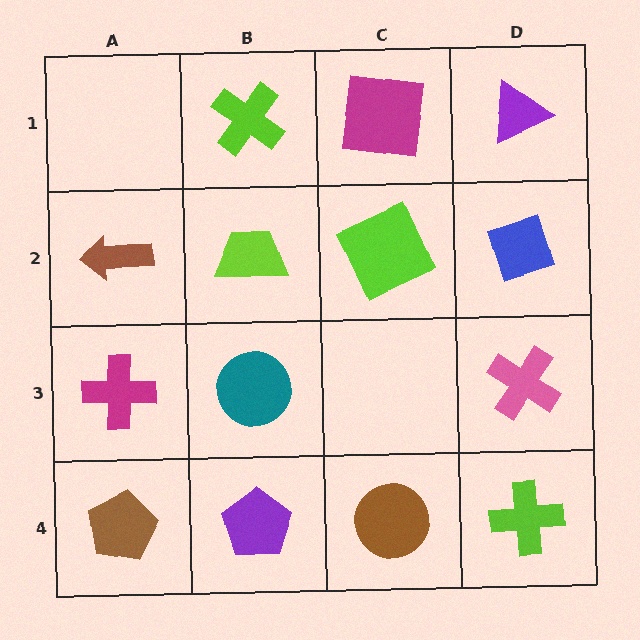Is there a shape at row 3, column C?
No, that cell is empty.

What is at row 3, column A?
A magenta cross.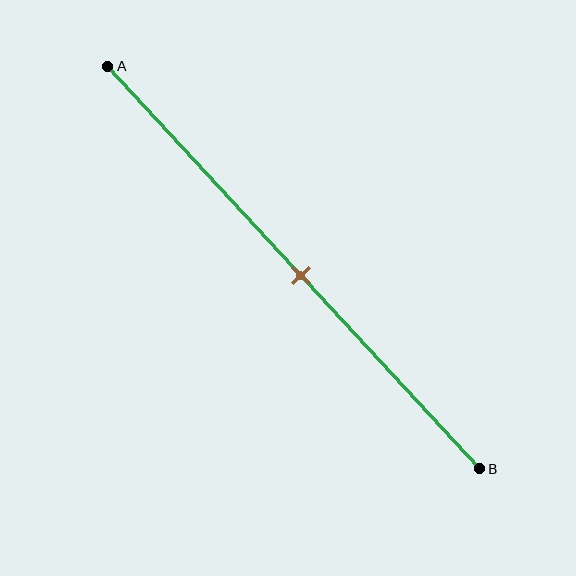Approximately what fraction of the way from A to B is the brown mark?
The brown mark is approximately 50% of the way from A to B.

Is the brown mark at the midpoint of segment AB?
Yes, the mark is approximately at the midpoint.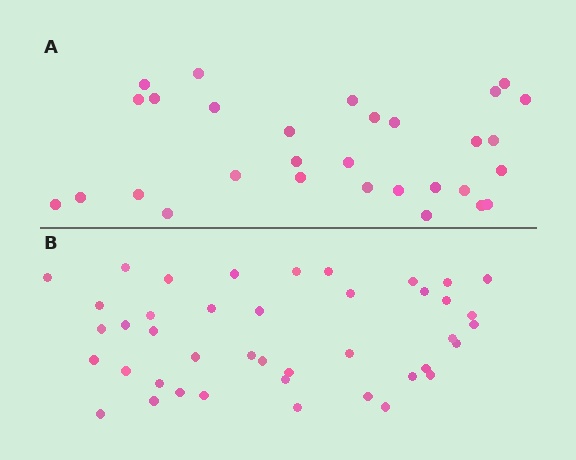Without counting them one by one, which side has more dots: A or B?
Region B (the bottom region) has more dots.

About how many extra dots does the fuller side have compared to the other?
Region B has roughly 12 or so more dots than region A.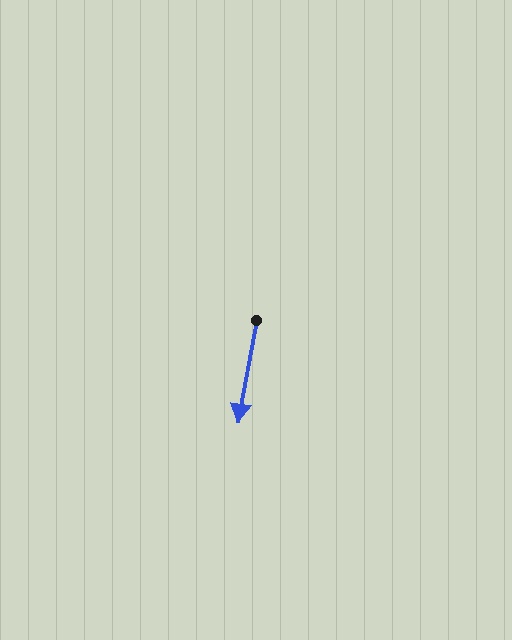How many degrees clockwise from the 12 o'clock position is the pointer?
Approximately 190 degrees.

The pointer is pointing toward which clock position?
Roughly 6 o'clock.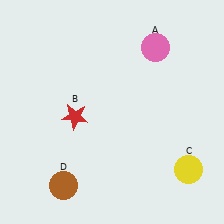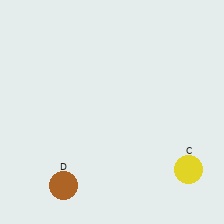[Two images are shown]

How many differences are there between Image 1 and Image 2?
There are 2 differences between the two images.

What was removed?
The pink circle (A), the red star (B) were removed in Image 2.